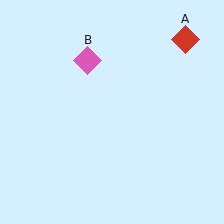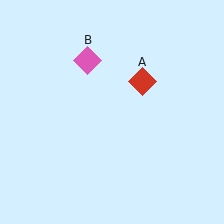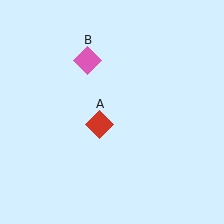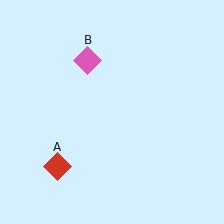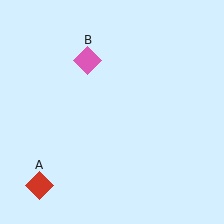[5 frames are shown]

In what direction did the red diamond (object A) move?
The red diamond (object A) moved down and to the left.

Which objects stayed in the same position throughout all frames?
Pink diamond (object B) remained stationary.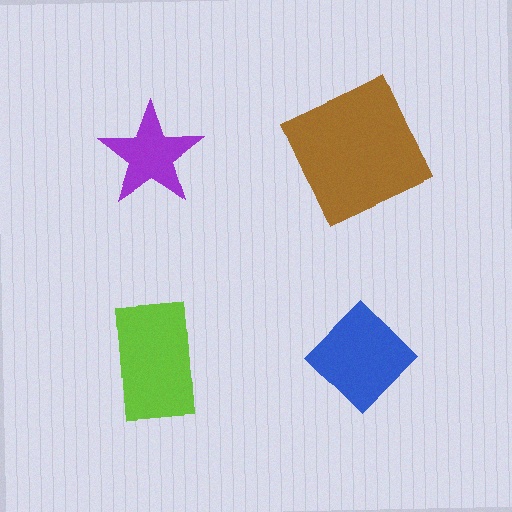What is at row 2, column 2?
A blue diamond.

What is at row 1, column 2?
A brown square.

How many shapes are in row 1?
2 shapes.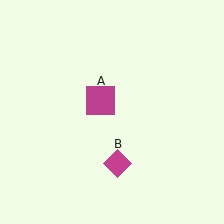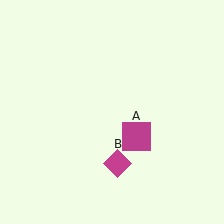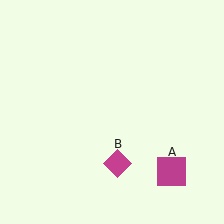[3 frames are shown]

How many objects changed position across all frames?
1 object changed position: magenta square (object A).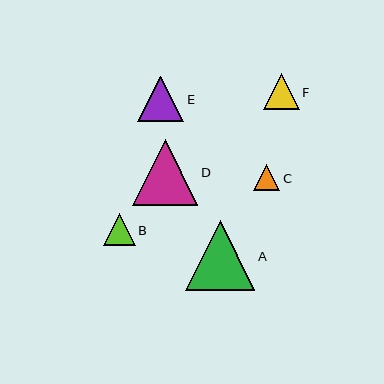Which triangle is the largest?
Triangle A is the largest with a size of approximately 69 pixels.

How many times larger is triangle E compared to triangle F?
Triangle E is approximately 1.3 times the size of triangle F.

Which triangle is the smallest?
Triangle C is the smallest with a size of approximately 26 pixels.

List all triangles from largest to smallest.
From largest to smallest: A, D, E, F, B, C.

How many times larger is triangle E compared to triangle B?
Triangle E is approximately 1.4 times the size of triangle B.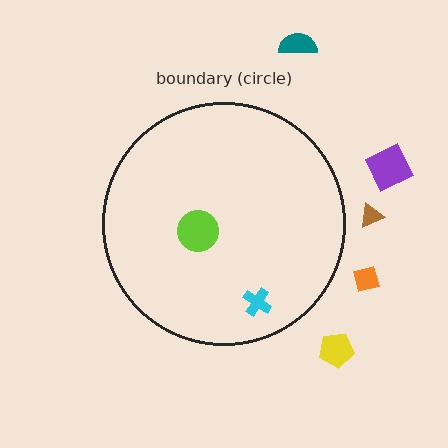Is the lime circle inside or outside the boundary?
Inside.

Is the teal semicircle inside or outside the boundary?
Outside.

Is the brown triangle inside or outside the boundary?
Outside.